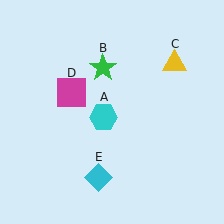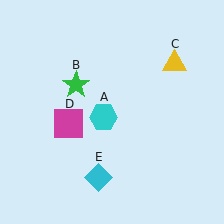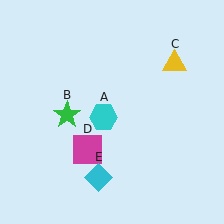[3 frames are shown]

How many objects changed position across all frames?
2 objects changed position: green star (object B), magenta square (object D).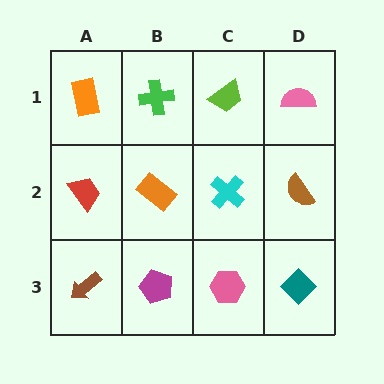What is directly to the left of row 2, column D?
A cyan cross.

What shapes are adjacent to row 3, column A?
A red trapezoid (row 2, column A), a magenta pentagon (row 3, column B).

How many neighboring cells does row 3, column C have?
3.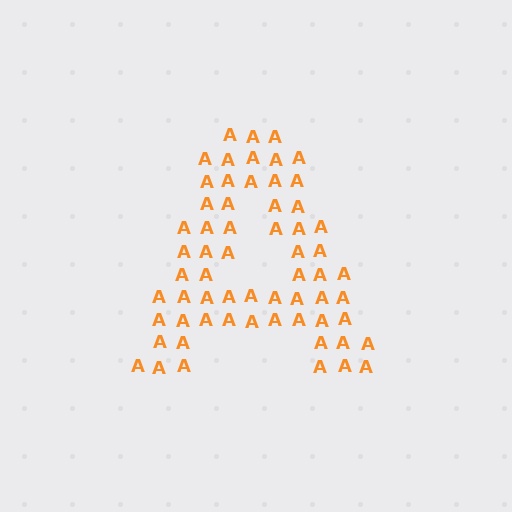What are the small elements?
The small elements are letter A's.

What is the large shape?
The large shape is the letter A.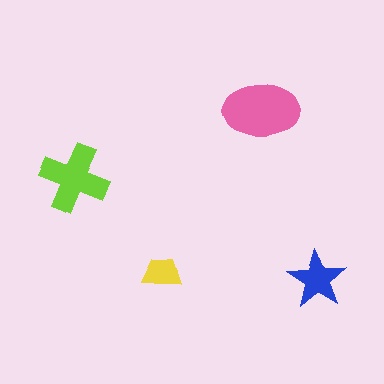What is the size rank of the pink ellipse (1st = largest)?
1st.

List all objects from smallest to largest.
The yellow trapezoid, the blue star, the lime cross, the pink ellipse.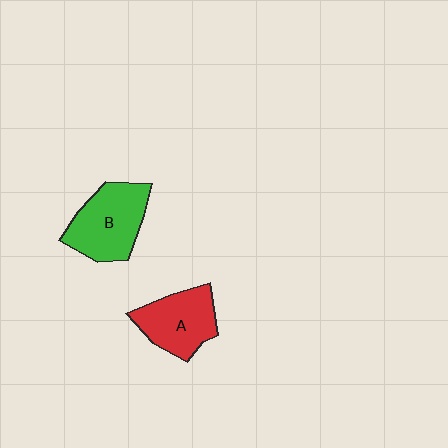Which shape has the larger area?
Shape B (green).